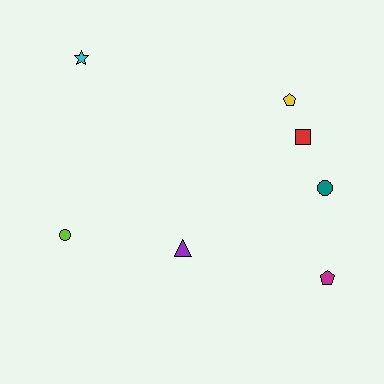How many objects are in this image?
There are 7 objects.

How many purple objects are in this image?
There is 1 purple object.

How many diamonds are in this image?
There are no diamonds.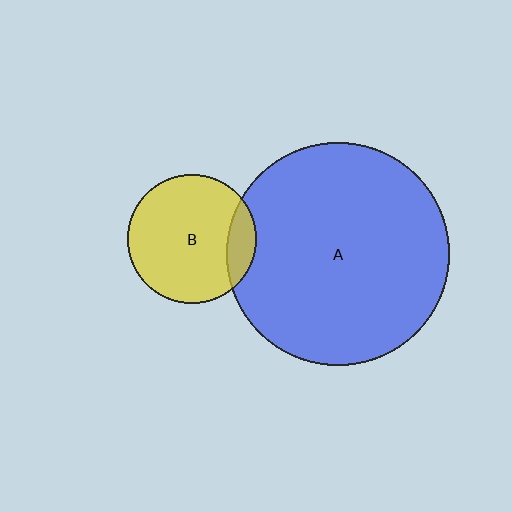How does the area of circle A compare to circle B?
Approximately 3.0 times.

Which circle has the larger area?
Circle A (blue).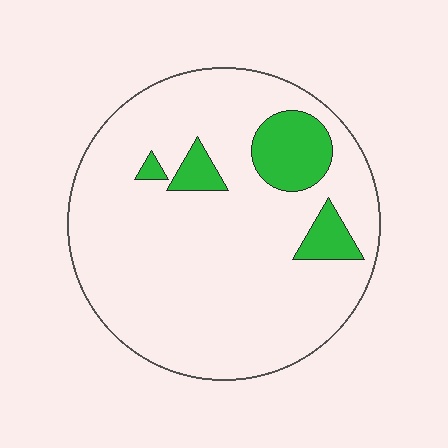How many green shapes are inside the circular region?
4.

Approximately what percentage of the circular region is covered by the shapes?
Approximately 15%.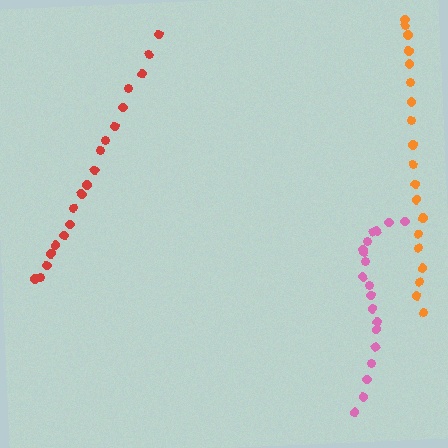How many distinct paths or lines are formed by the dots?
There are 3 distinct paths.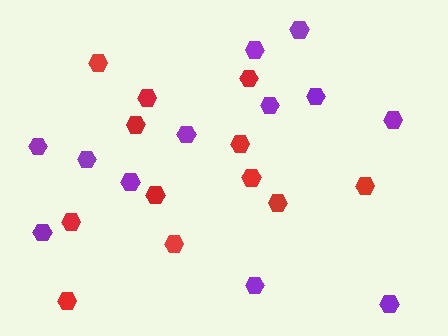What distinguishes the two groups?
There are 2 groups: one group of red hexagons (12) and one group of purple hexagons (12).